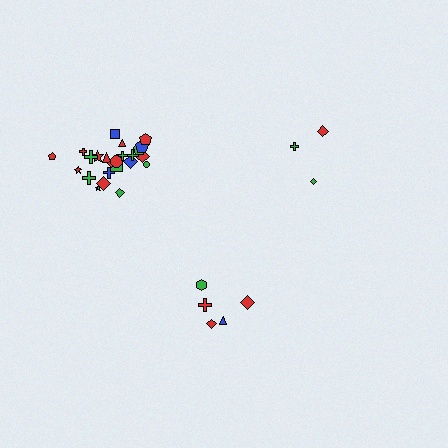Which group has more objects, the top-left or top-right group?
The top-left group.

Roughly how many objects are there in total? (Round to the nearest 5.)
Roughly 35 objects in total.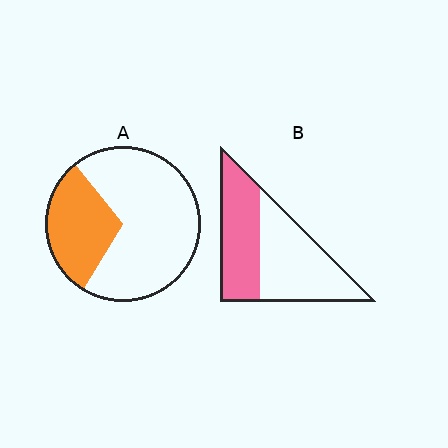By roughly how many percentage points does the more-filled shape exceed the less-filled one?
By roughly 15 percentage points (B over A).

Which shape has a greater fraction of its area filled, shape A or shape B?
Shape B.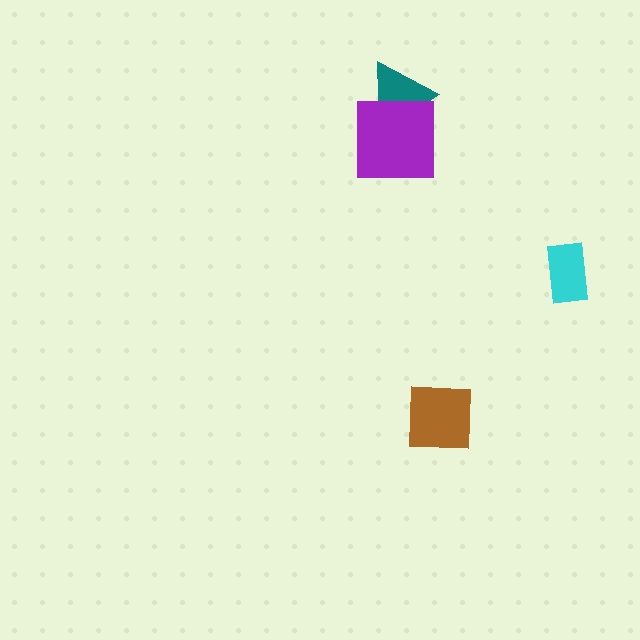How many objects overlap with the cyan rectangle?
0 objects overlap with the cyan rectangle.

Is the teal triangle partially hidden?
Yes, it is partially covered by another shape.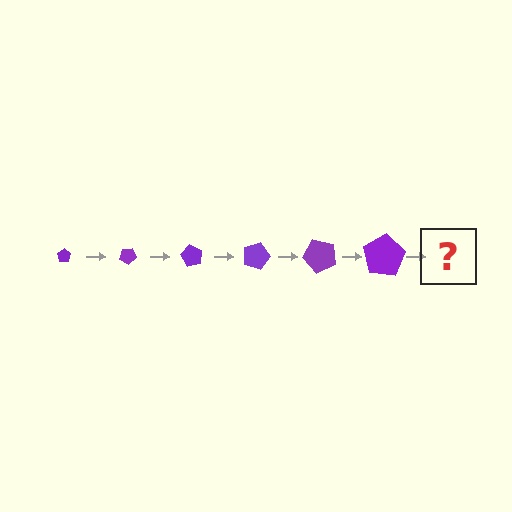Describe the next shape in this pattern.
It should be a pentagon, larger than the previous one and rotated 180 degrees from the start.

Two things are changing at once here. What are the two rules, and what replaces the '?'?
The two rules are that the pentagon grows larger each step and it rotates 30 degrees each step. The '?' should be a pentagon, larger than the previous one and rotated 180 degrees from the start.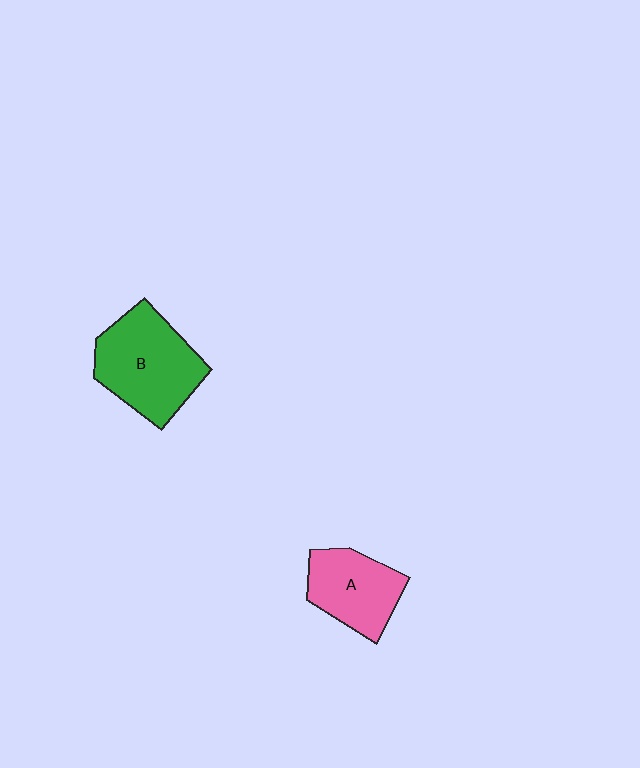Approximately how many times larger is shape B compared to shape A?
Approximately 1.4 times.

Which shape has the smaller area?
Shape A (pink).